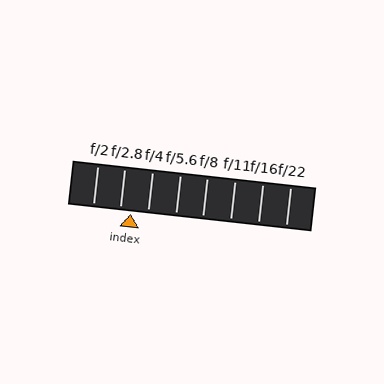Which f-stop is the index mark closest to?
The index mark is closest to f/2.8.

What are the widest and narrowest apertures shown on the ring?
The widest aperture shown is f/2 and the narrowest is f/22.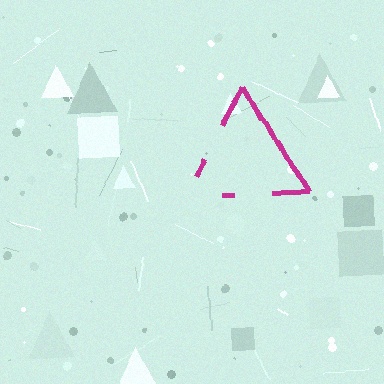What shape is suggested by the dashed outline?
The dashed outline suggests a triangle.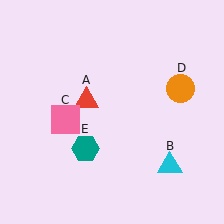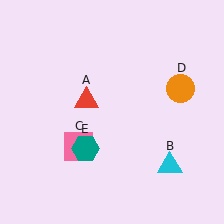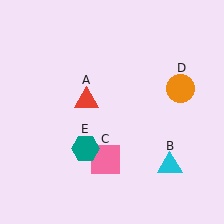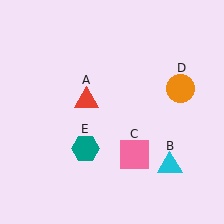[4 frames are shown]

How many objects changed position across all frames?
1 object changed position: pink square (object C).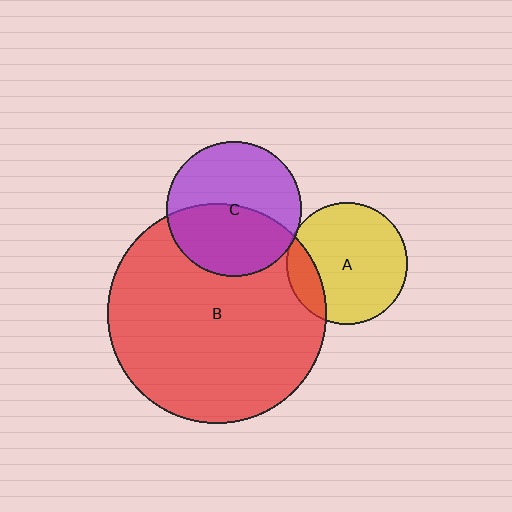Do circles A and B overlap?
Yes.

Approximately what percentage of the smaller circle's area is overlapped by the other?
Approximately 15%.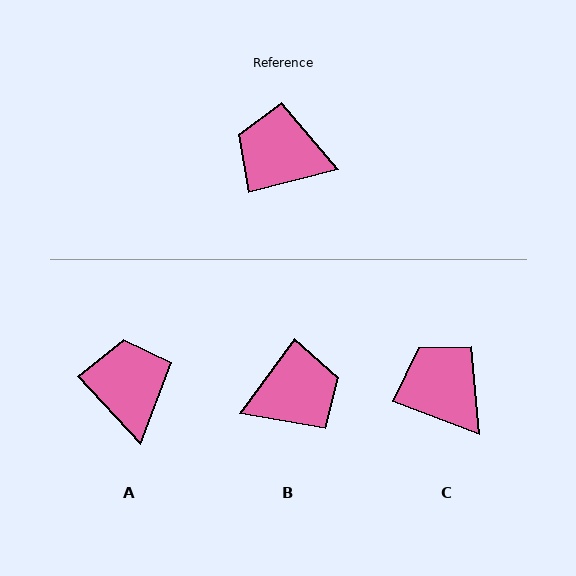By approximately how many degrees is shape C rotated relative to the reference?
Approximately 35 degrees clockwise.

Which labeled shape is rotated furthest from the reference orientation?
B, about 141 degrees away.